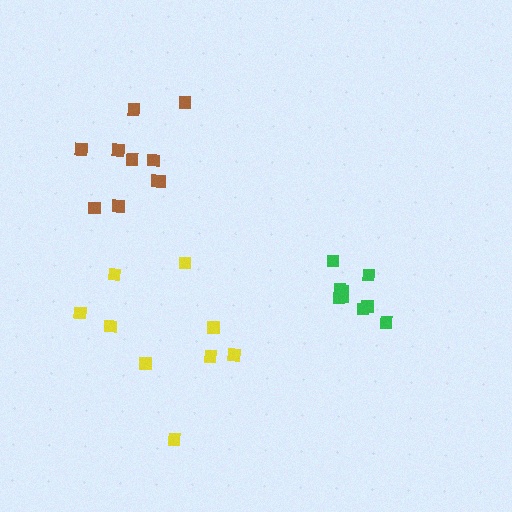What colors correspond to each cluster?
The clusters are colored: green, brown, yellow.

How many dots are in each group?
Group 1: 9 dots, Group 2: 10 dots, Group 3: 9 dots (28 total).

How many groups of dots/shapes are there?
There are 3 groups.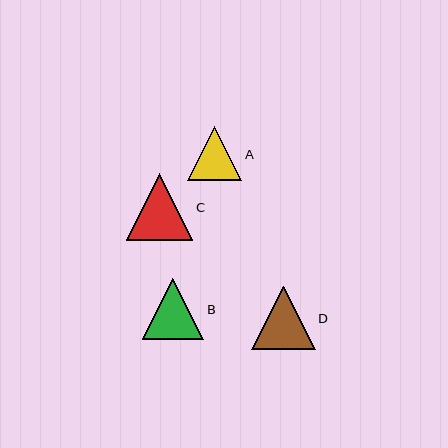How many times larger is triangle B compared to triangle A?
Triangle B is approximately 1.1 times the size of triangle A.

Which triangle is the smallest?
Triangle A is the smallest with a size of approximately 55 pixels.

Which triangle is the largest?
Triangle C is the largest with a size of approximately 66 pixels.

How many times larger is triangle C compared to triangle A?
Triangle C is approximately 1.2 times the size of triangle A.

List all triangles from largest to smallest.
From largest to smallest: C, D, B, A.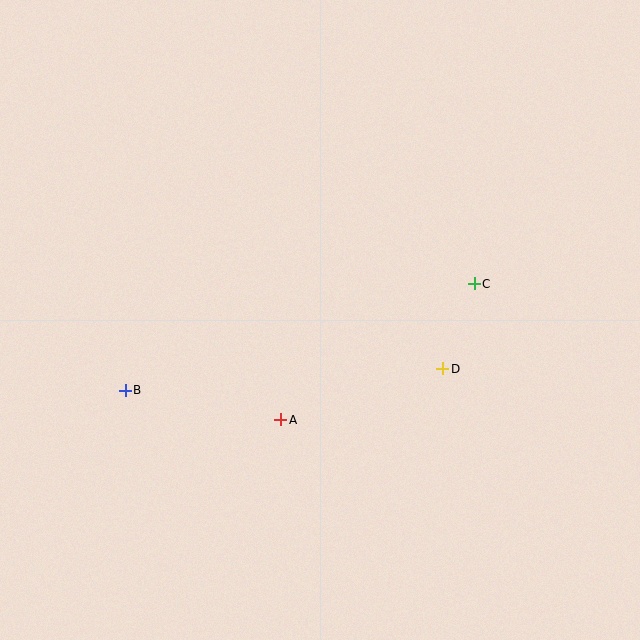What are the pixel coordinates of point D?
Point D is at (443, 369).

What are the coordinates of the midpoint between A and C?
The midpoint between A and C is at (378, 352).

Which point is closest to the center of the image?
Point A at (281, 420) is closest to the center.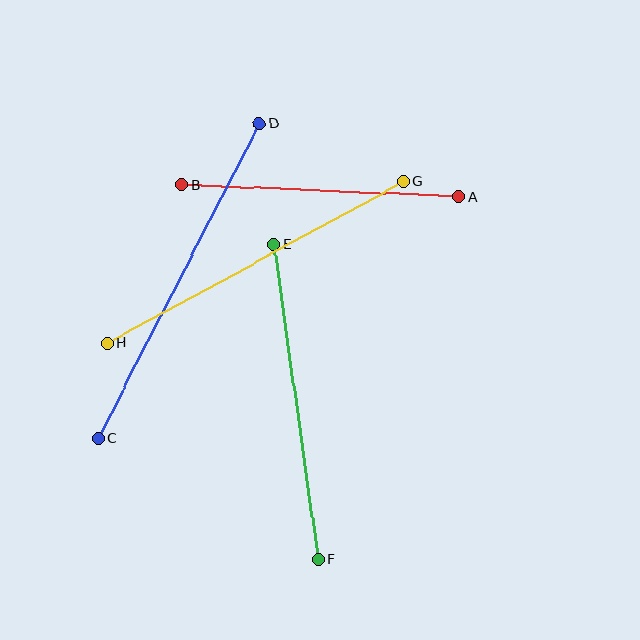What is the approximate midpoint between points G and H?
The midpoint is at approximately (255, 262) pixels.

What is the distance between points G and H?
The distance is approximately 337 pixels.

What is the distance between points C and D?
The distance is approximately 353 pixels.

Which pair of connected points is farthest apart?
Points C and D are farthest apart.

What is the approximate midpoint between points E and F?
The midpoint is at approximately (296, 402) pixels.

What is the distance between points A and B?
The distance is approximately 277 pixels.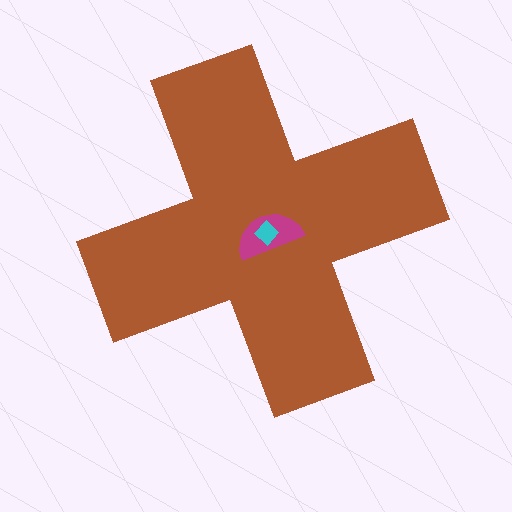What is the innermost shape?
The cyan diamond.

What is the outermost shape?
The brown cross.